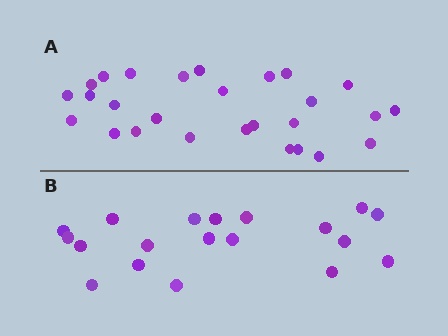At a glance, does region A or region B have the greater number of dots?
Region A (the top region) has more dots.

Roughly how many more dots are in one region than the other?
Region A has roughly 8 or so more dots than region B.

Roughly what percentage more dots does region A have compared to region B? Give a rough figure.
About 40% more.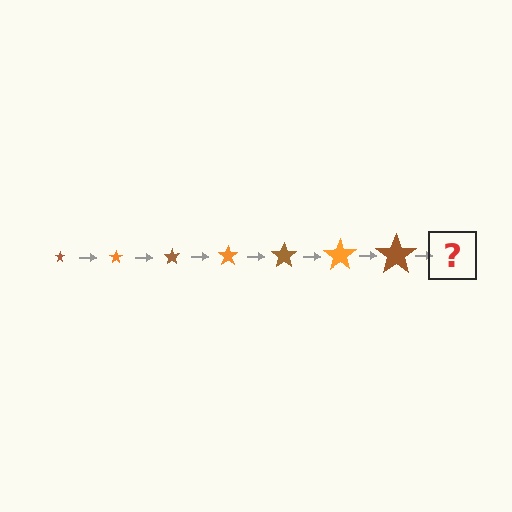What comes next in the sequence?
The next element should be an orange star, larger than the previous one.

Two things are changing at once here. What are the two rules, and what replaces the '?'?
The two rules are that the star grows larger each step and the color cycles through brown and orange. The '?' should be an orange star, larger than the previous one.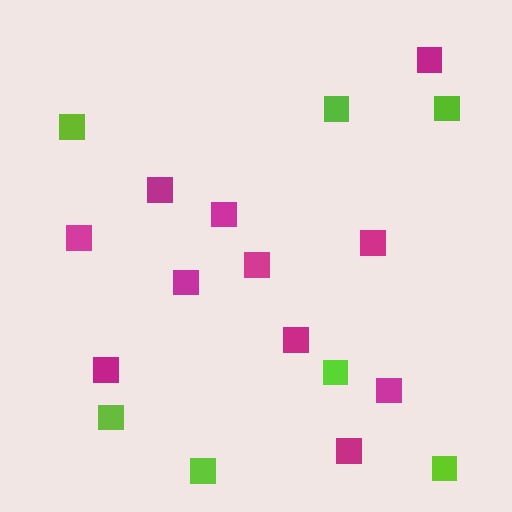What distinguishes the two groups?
There are 2 groups: one group of magenta squares (11) and one group of lime squares (7).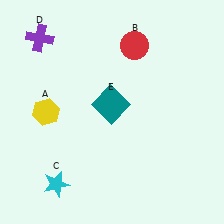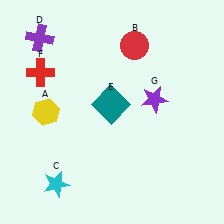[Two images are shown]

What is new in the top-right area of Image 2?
A purple star (G) was added in the top-right area of Image 2.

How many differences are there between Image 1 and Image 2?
There are 2 differences between the two images.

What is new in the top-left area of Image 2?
A red cross (F) was added in the top-left area of Image 2.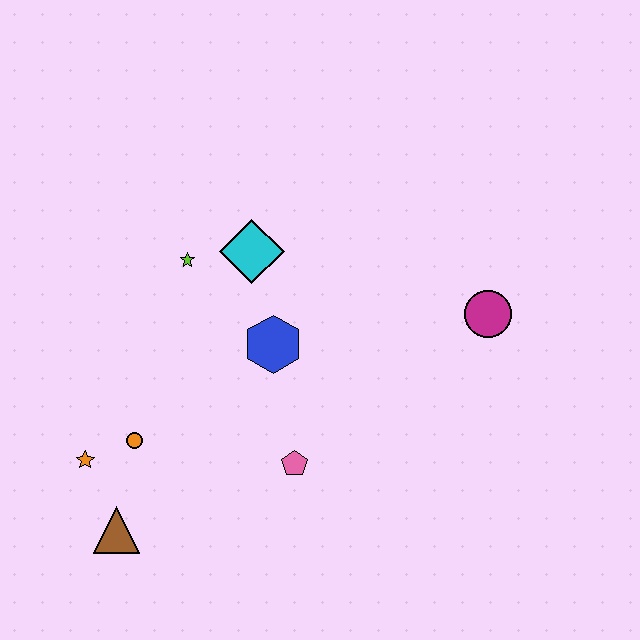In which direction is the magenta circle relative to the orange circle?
The magenta circle is to the right of the orange circle.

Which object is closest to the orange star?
The orange circle is closest to the orange star.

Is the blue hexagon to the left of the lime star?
No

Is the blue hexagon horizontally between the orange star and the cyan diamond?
No